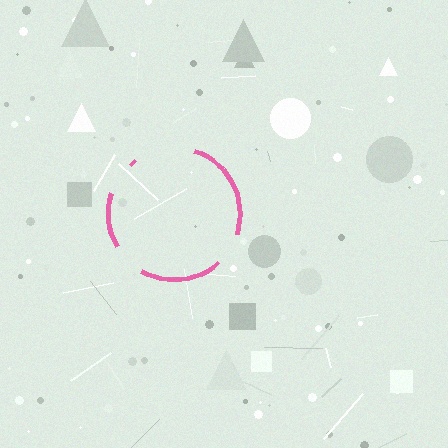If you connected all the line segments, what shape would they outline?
They would outline a circle.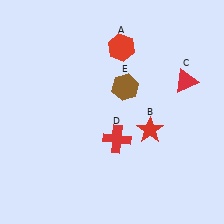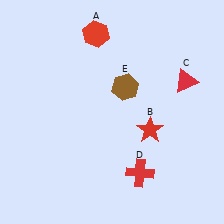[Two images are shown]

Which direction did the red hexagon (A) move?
The red hexagon (A) moved left.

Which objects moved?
The objects that moved are: the red hexagon (A), the red cross (D).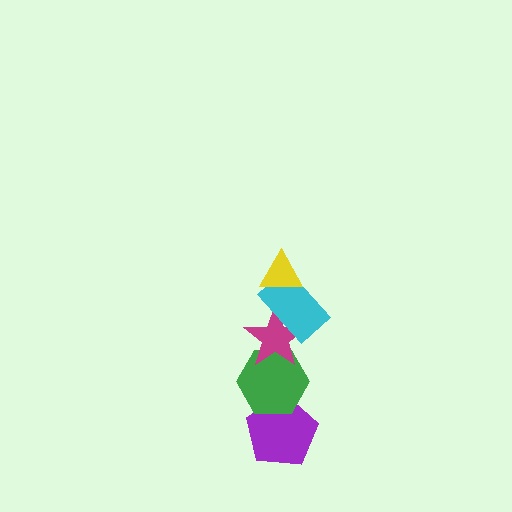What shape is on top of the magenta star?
The cyan rectangle is on top of the magenta star.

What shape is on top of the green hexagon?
The magenta star is on top of the green hexagon.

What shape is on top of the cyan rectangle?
The yellow triangle is on top of the cyan rectangle.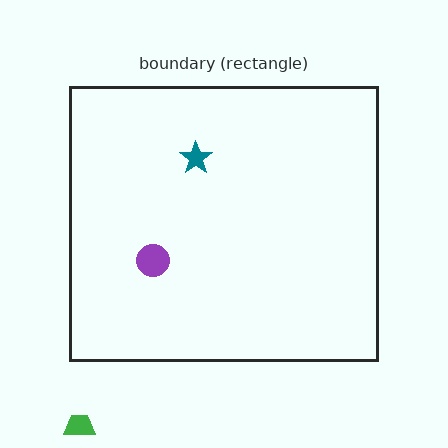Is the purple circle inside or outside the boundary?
Inside.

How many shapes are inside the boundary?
2 inside, 1 outside.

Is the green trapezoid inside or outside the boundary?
Outside.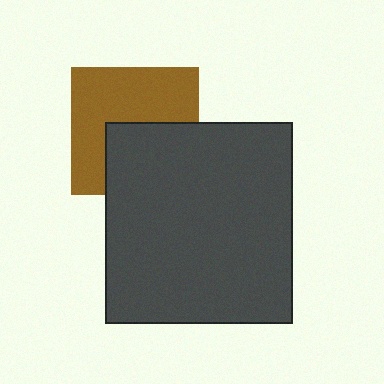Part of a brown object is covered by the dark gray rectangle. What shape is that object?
It is a square.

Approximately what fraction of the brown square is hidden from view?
Roughly 42% of the brown square is hidden behind the dark gray rectangle.